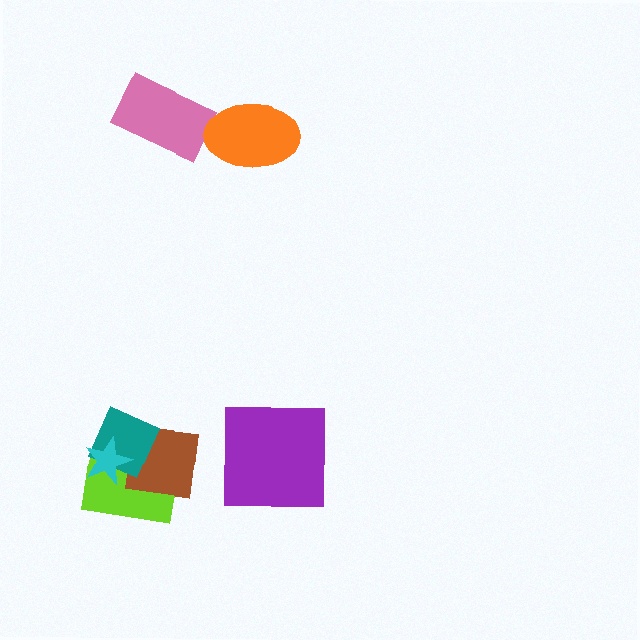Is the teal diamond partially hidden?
Yes, it is partially covered by another shape.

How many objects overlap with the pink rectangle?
0 objects overlap with the pink rectangle.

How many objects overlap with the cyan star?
3 objects overlap with the cyan star.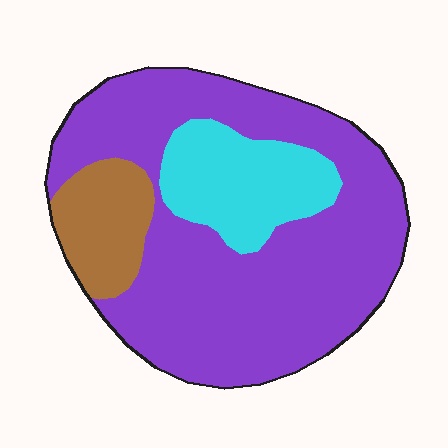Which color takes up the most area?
Purple, at roughly 70%.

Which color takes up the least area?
Brown, at roughly 10%.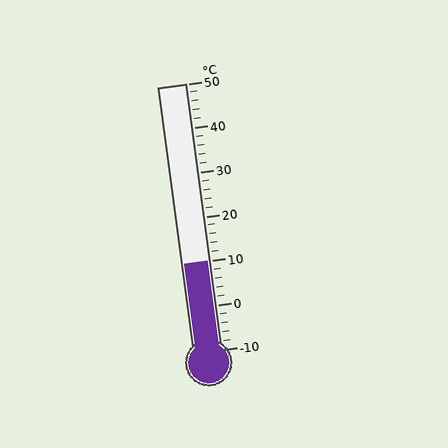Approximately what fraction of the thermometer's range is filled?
The thermometer is filled to approximately 35% of its range.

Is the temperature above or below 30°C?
The temperature is below 30°C.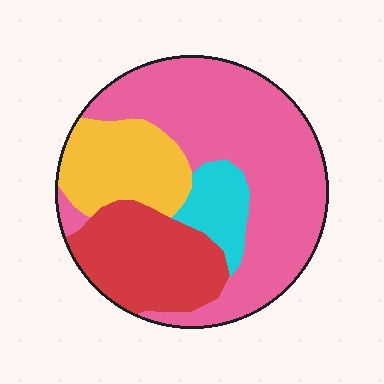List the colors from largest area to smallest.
From largest to smallest: pink, red, yellow, cyan.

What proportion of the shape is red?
Red covers around 20% of the shape.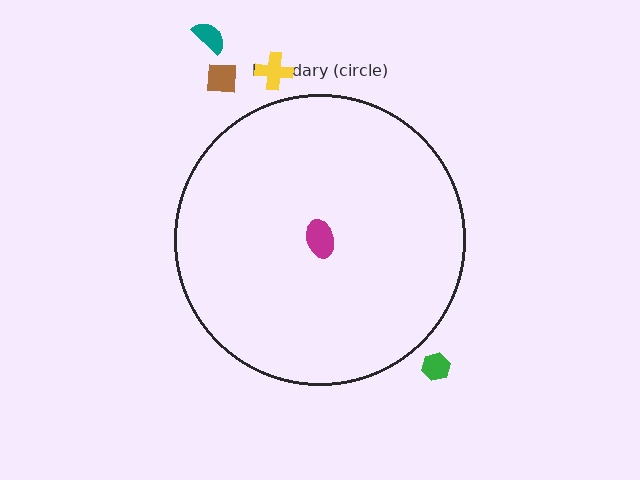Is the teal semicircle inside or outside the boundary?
Outside.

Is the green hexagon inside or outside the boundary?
Outside.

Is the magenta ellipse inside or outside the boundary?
Inside.